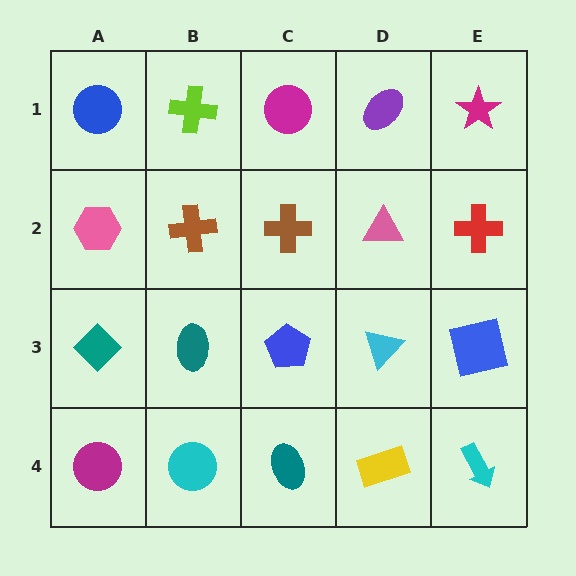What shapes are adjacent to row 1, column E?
A red cross (row 2, column E), a purple ellipse (row 1, column D).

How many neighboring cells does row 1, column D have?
3.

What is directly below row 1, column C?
A brown cross.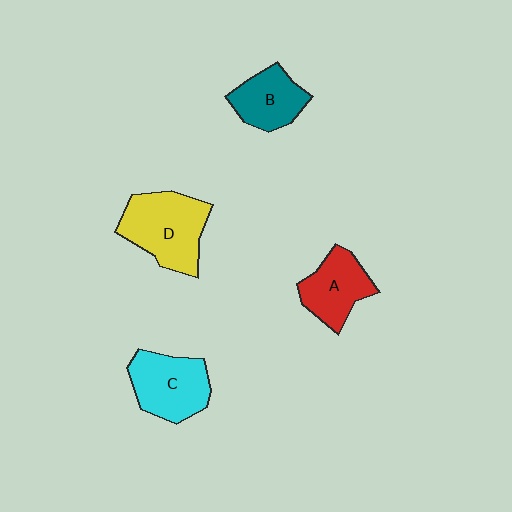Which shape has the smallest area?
Shape B (teal).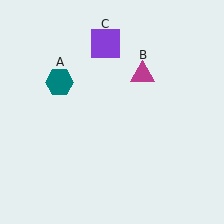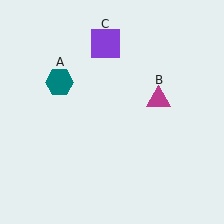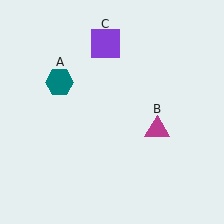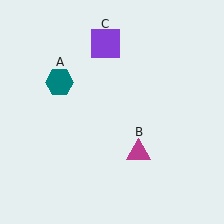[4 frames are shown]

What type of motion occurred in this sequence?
The magenta triangle (object B) rotated clockwise around the center of the scene.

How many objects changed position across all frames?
1 object changed position: magenta triangle (object B).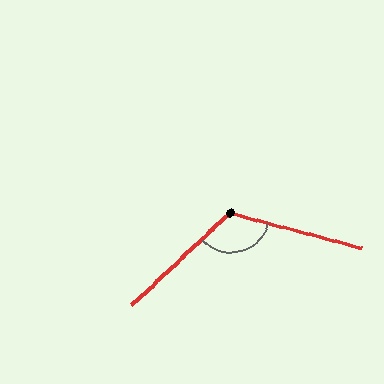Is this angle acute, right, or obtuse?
It is obtuse.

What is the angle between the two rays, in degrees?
Approximately 122 degrees.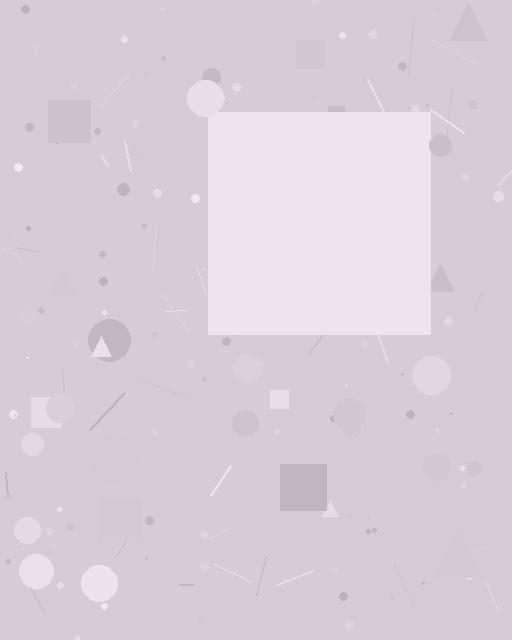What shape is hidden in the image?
A square is hidden in the image.